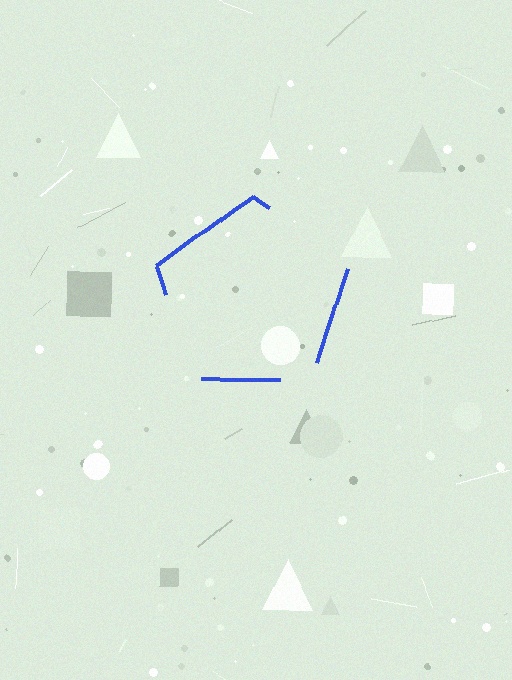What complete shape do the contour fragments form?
The contour fragments form a pentagon.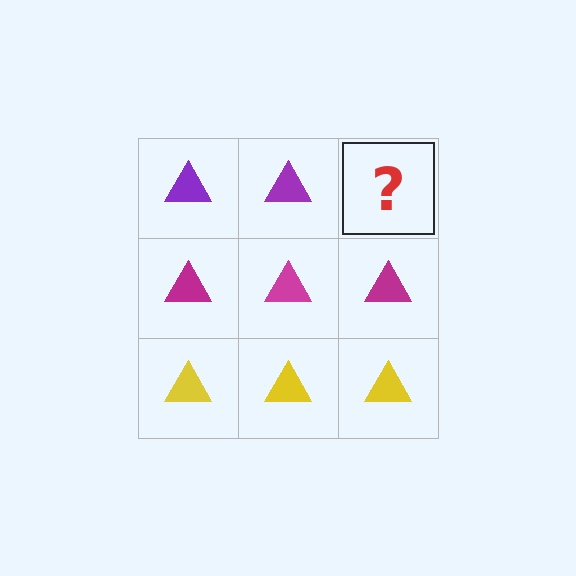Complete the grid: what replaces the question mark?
The question mark should be replaced with a purple triangle.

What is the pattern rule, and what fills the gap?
The rule is that each row has a consistent color. The gap should be filled with a purple triangle.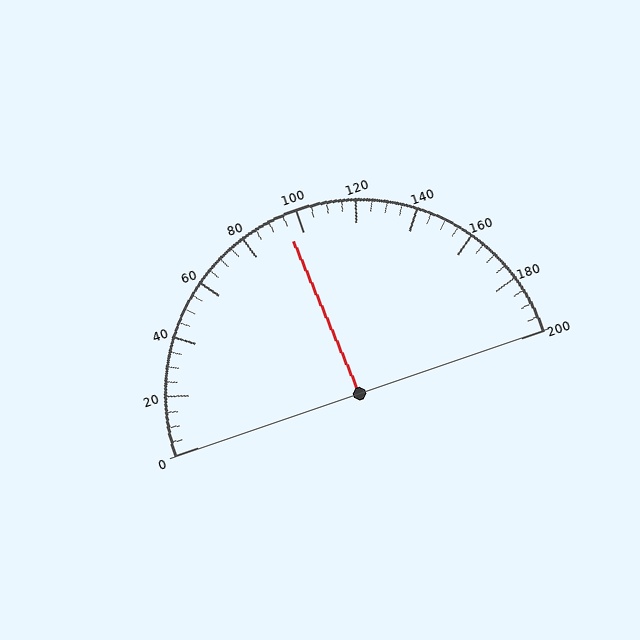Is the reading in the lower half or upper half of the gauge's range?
The reading is in the lower half of the range (0 to 200).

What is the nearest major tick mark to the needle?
The nearest major tick mark is 100.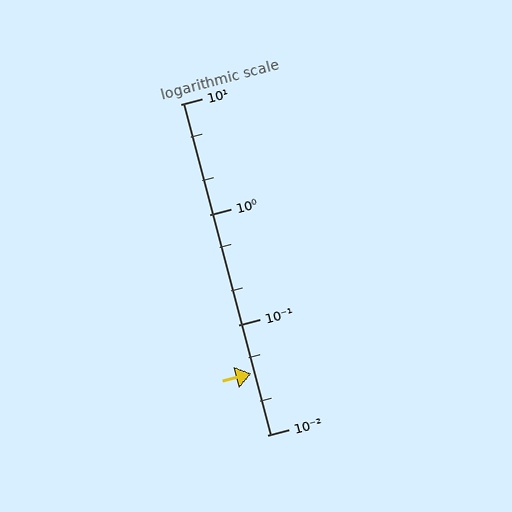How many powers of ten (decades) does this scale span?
The scale spans 3 decades, from 0.01 to 10.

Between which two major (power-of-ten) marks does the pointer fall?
The pointer is between 0.01 and 0.1.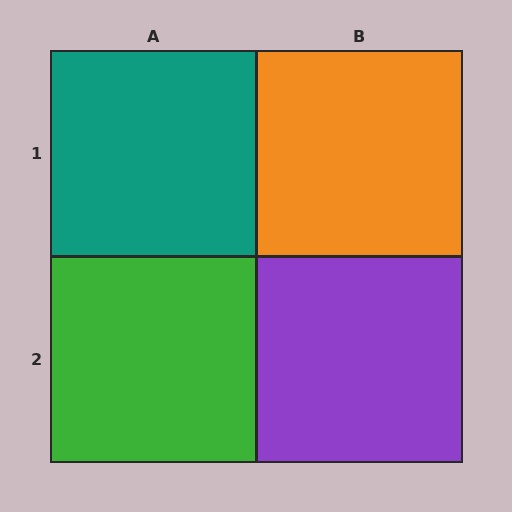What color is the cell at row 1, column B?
Orange.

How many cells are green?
1 cell is green.